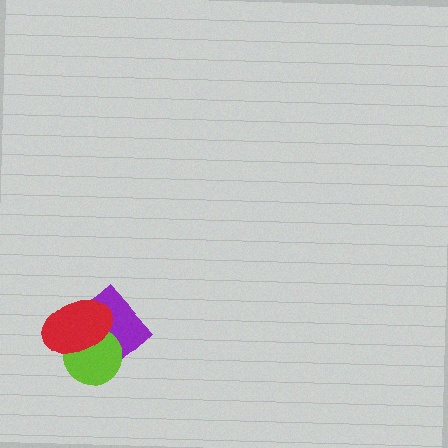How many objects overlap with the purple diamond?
2 objects overlap with the purple diamond.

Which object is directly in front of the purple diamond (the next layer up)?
The lime circle is directly in front of the purple diamond.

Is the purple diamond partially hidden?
Yes, it is partially covered by another shape.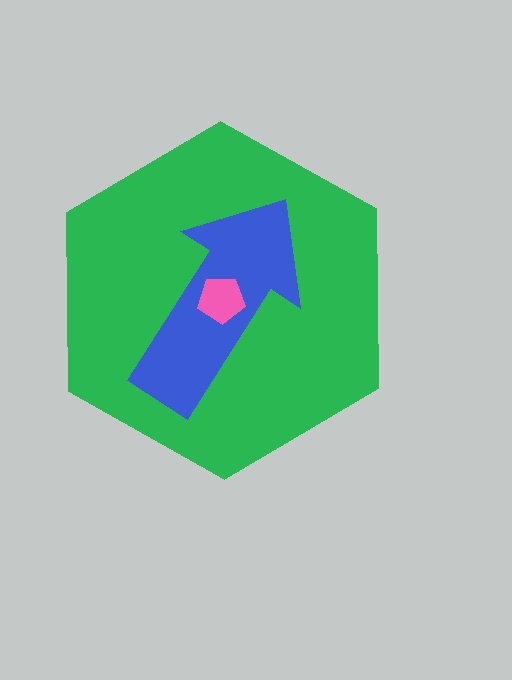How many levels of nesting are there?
3.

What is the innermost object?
The pink pentagon.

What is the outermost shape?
The green hexagon.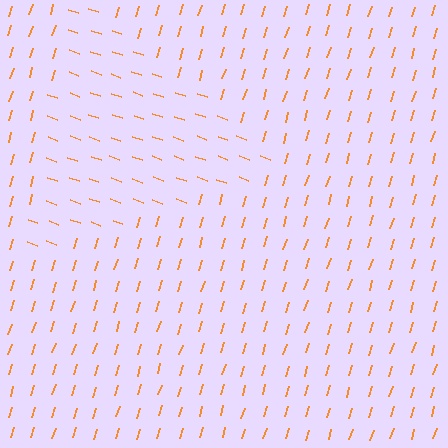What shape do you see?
I see a triangle.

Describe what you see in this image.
The image is filled with small orange line segments. A triangle region in the image has lines oriented differently from the surrounding lines, creating a visible texture boundary.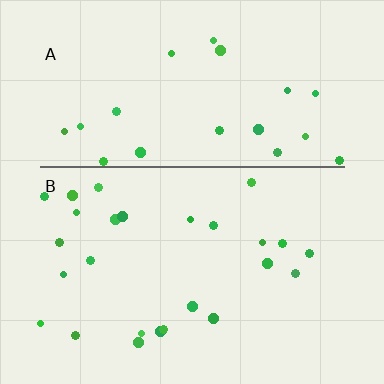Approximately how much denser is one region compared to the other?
Approximately 1.2× — region B over region A.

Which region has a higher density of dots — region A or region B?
B (the bottom).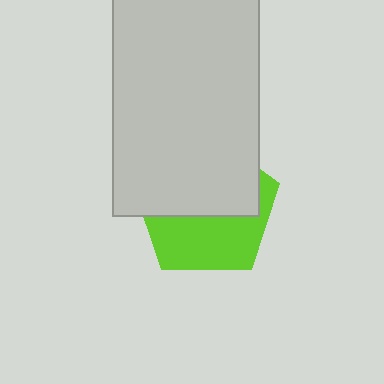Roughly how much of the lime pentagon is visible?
A small part of it is visible (roughly 44%).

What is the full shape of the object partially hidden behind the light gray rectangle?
The partially hidden object is a lime pentagon.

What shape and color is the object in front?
The object in front is a light gray rectangle.